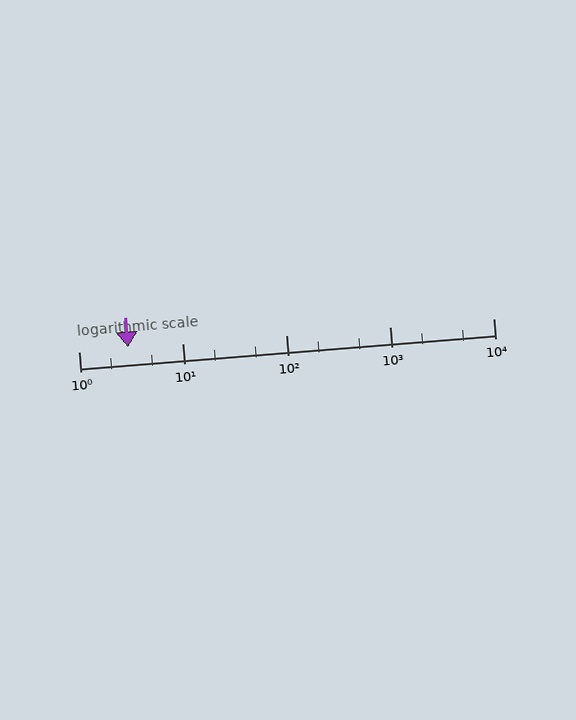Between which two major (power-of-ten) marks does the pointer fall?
The pointer is between 1 and 10.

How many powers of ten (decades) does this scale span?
The scale spans 4 decades, from 1 to 10000.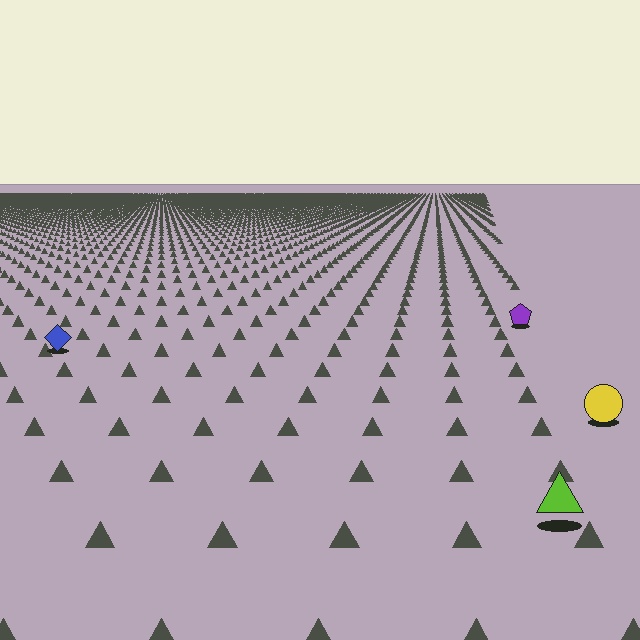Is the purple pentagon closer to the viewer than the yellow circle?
No. The yellow circle is closer — you can tell from the texture gradient: the ground texture is coarser near it.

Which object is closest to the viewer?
The lime triangle is closest. The texture marks near it are larger and more spread out.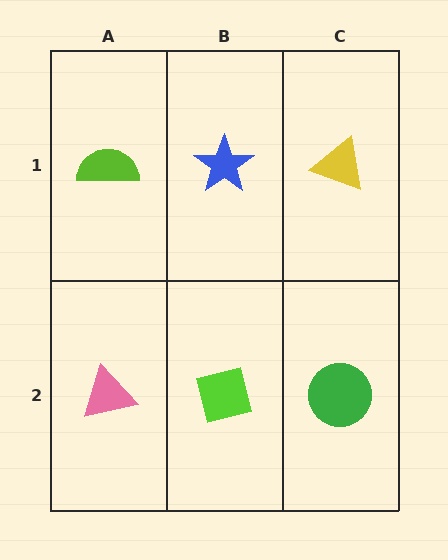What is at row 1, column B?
A blue star.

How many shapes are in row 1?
3 shapes.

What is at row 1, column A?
A lime semicircle.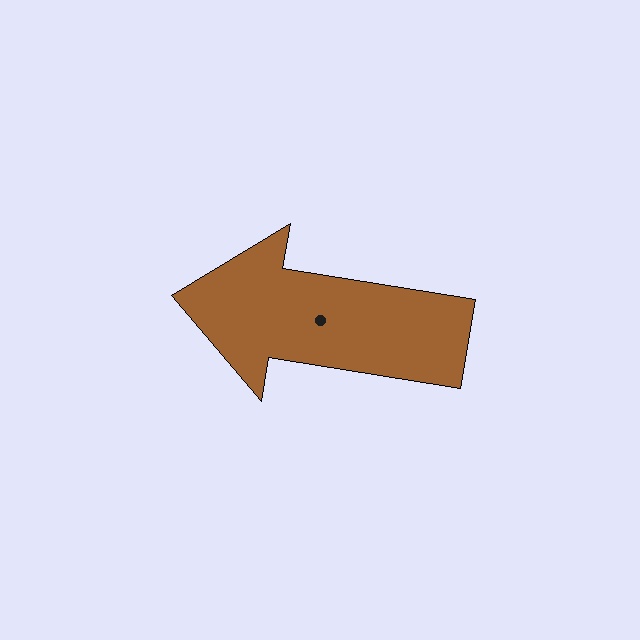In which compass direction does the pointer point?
West.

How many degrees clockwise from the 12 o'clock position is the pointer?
Approximately 279 degrees.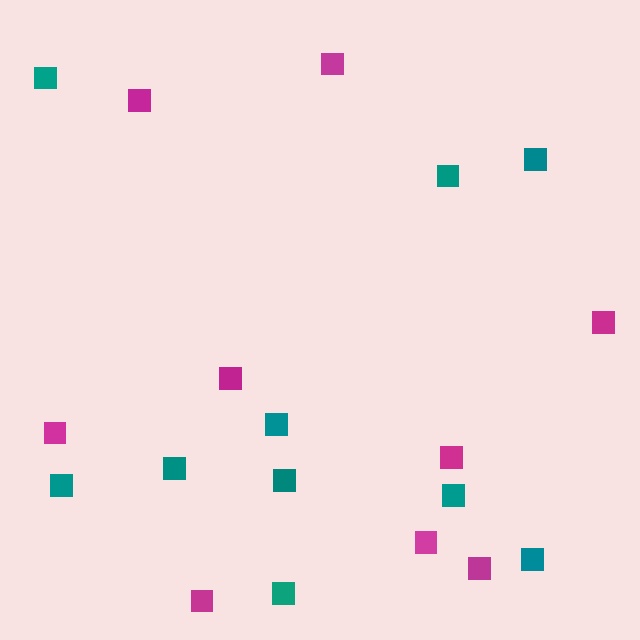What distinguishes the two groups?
There are 2 groups: one group of magenta squares (9) and one group of teal squares (10).